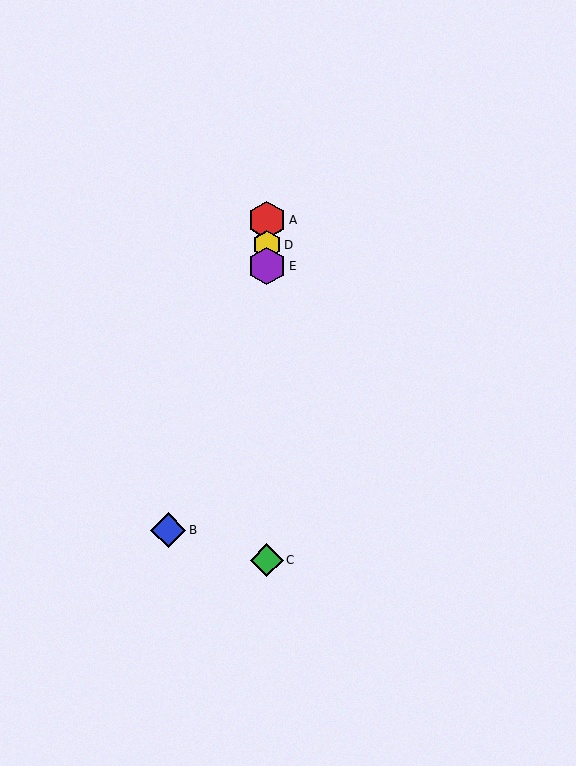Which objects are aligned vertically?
Objects A, C, D, E are aligned vertically.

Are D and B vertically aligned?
No, D is at x≈267 and B is at x≈168.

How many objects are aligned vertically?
4 objects (A, C, D, E) are aligned vertically.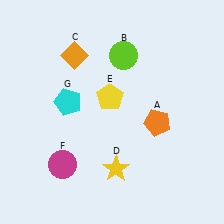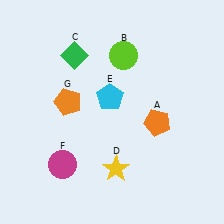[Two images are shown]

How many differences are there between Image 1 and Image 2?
There are 3 differences between the two images.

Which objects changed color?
C changed from orange to green. E changed from yellow to cyan. G changed from cyan to orange.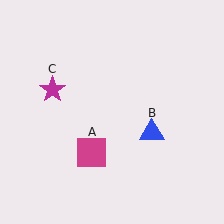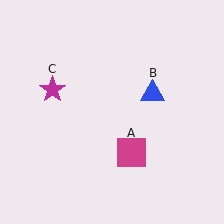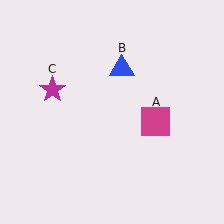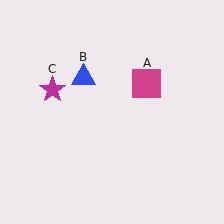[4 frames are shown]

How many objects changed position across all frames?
2 objects changed position: magenta square (object A), blue triangle (object B).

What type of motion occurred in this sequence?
The magenta square (object A), blue triangle (object B) rotated counterclockwise around the center of the scene.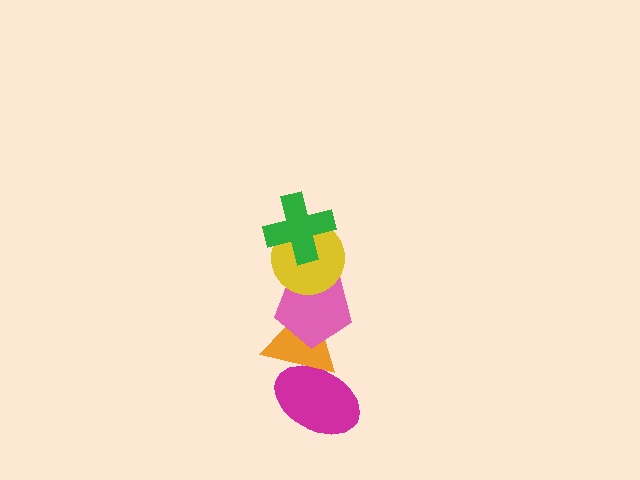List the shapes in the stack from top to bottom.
From top to bottom: the green cross, the yellow circle, the pink pentagon, the orange triangle, the magenta ellipse.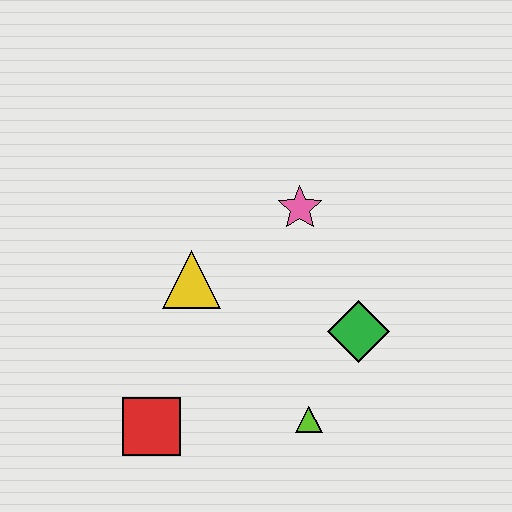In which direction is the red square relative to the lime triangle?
The red square is to the left of the lime triangle.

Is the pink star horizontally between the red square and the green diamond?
Yes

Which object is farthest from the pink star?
The red square is farthest from the pink star.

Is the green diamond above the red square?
Yes